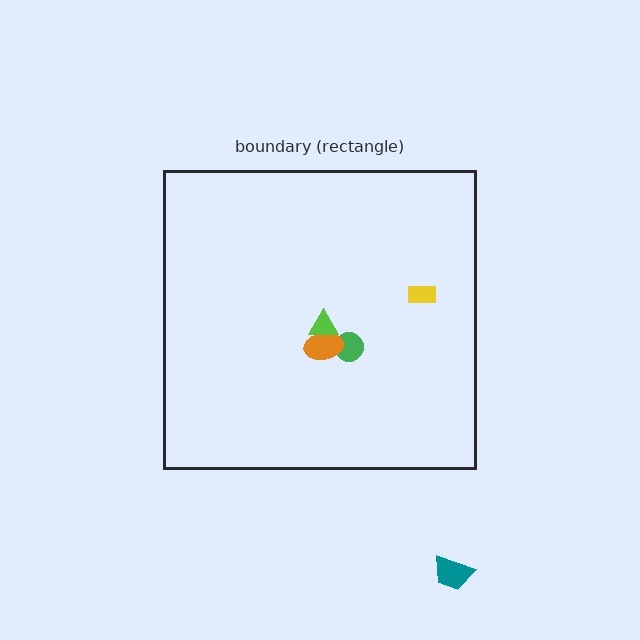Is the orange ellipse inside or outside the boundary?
Inside.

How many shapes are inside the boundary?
4 inside, 1 outside.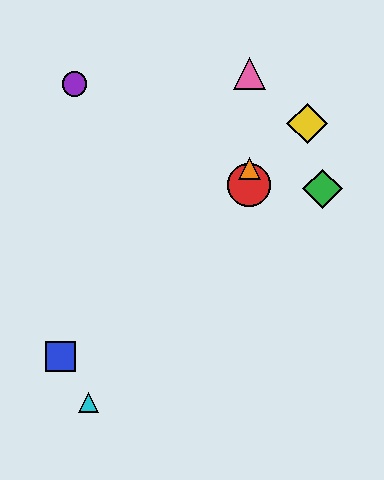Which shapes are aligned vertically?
The red circle, the orange triangle, the pink triangle are aligned vertically.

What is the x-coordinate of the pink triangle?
The pink triangle is at x≈249.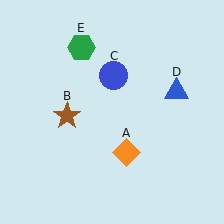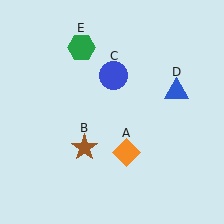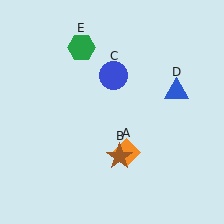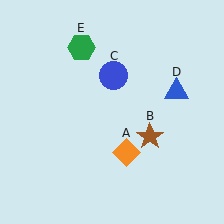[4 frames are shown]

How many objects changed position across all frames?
1 object changed position: brown star (object B).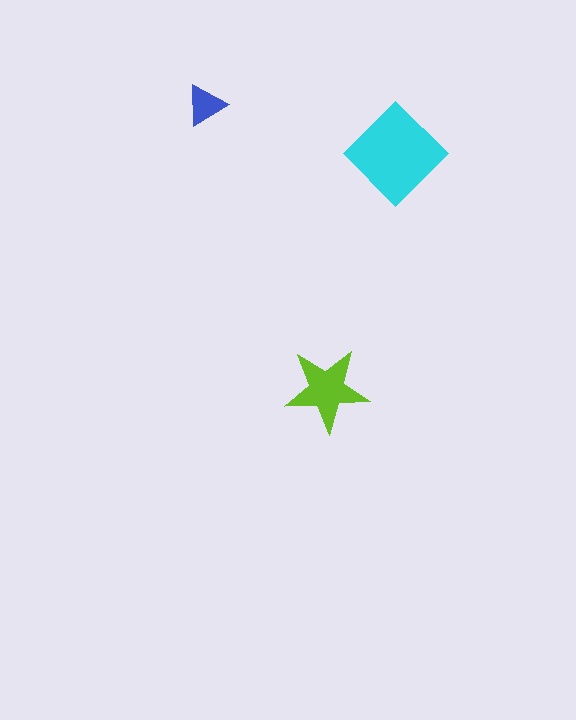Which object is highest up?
The blue triangle is topmost.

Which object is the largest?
The cyan diamond.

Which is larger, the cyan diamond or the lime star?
The cyan diamond.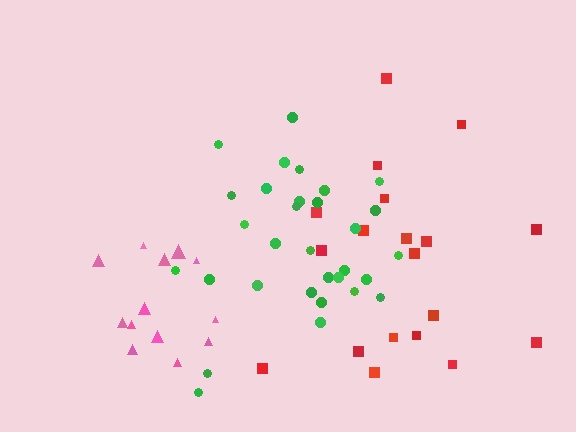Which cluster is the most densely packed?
Pink.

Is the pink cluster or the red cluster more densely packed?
Pink.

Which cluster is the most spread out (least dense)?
Red.